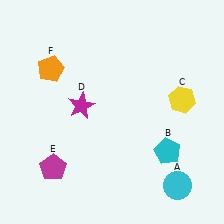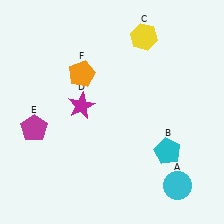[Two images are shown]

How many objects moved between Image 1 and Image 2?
3 objects moved between the two images.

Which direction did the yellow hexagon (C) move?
The yellow hexagon (C) moved up.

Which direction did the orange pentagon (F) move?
The orange pentagon (F) moved right.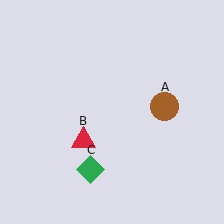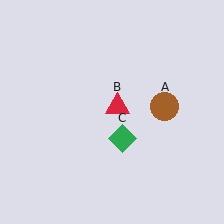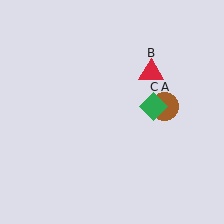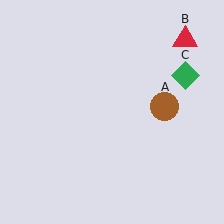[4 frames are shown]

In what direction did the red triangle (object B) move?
The red triangle (object B) moved up and to the right.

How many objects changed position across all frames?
2 objects changed position: red triangle (object B), green diamond (object C).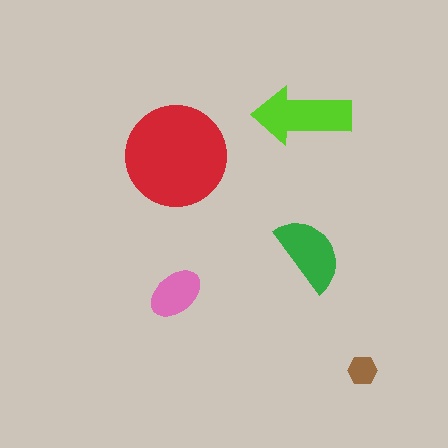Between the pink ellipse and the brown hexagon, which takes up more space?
The pink ellipse.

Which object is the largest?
The red circle.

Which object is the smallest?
The brown hexagon.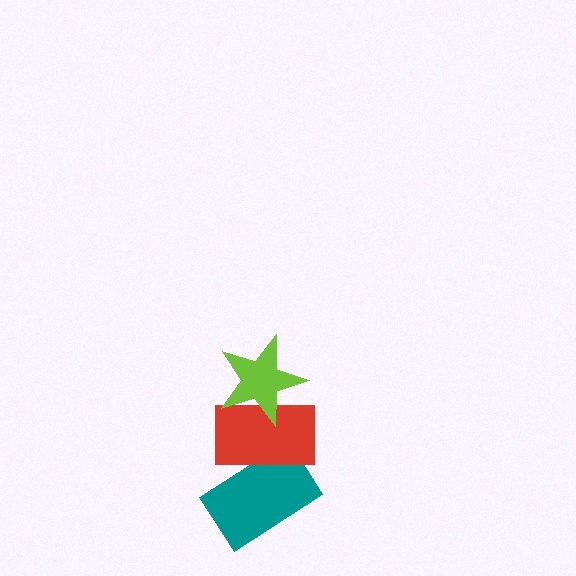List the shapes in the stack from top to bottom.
From top to bottom: the lime star, the red rectangle, the teal rectangle.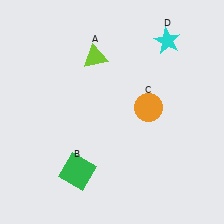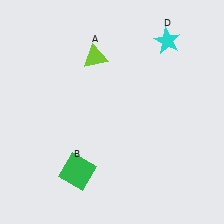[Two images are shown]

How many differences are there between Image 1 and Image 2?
There is 1 difference between the two images.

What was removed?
The orange circle (C) was removed in Image 2.